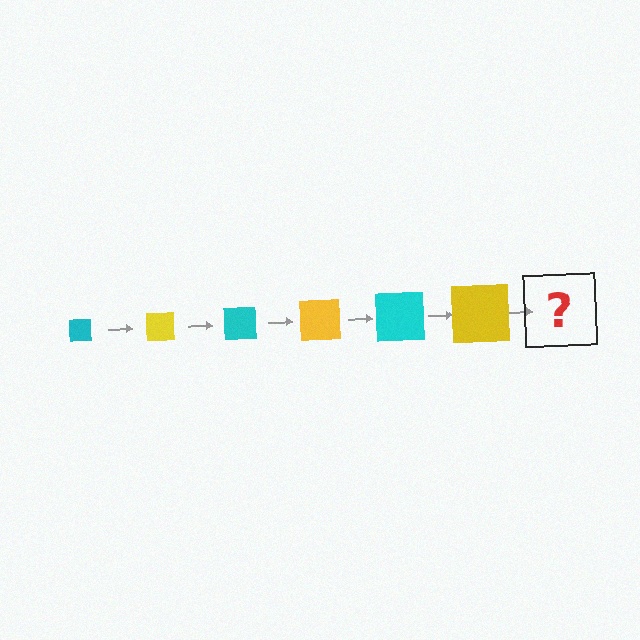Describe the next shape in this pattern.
It should be a cyan square, larger than the previous one.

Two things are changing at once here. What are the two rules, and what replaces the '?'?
The two rules are that the square grows larger each step and the color cycles through cyan and yellow. The '?' should be a cyan square, larger than the previous one.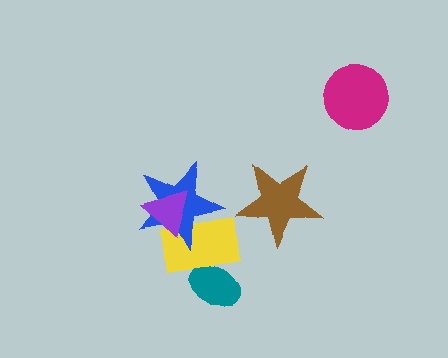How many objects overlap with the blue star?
2 objects overlap with the blue star.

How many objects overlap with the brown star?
0 objects overlap with the brown star.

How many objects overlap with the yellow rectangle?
3 objects overlap with the yellow rectangle.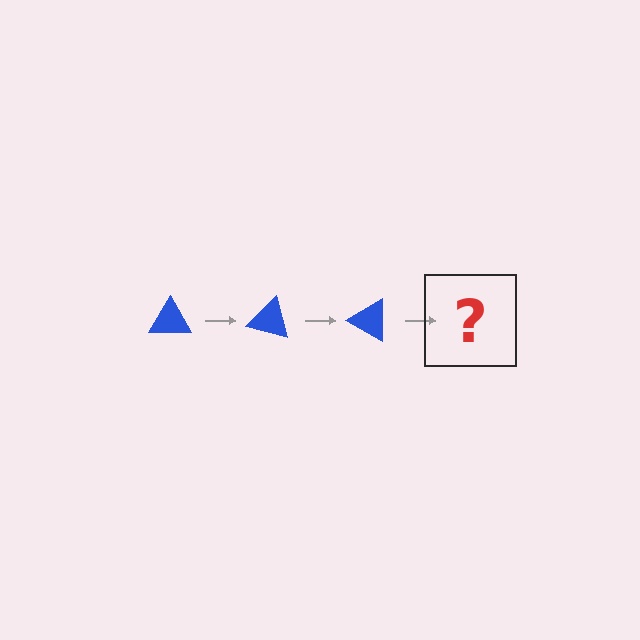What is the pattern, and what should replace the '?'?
The pattern is that the triangle rotates 15 degrees each step. The '?' should be a blue triangle rotated 45 degrees.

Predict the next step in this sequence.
The next step is a blue triangle rotated 45 degrees.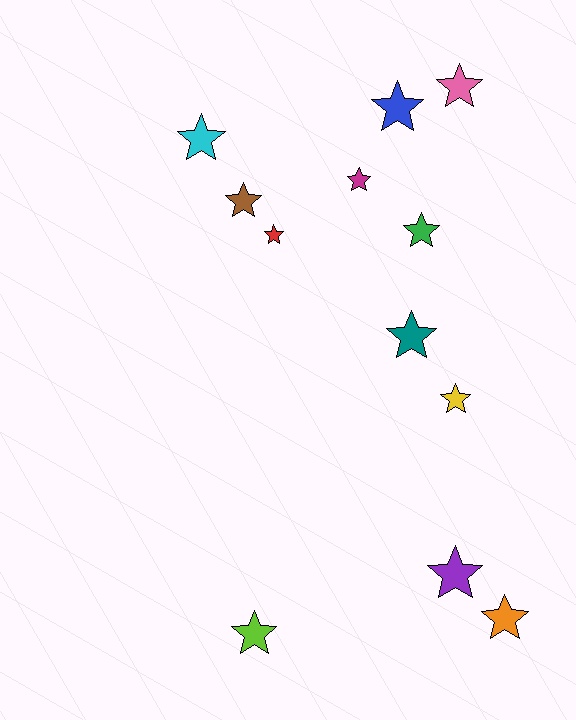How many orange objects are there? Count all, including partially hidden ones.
There is 1 orange object.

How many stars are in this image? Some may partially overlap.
There are 12 stars.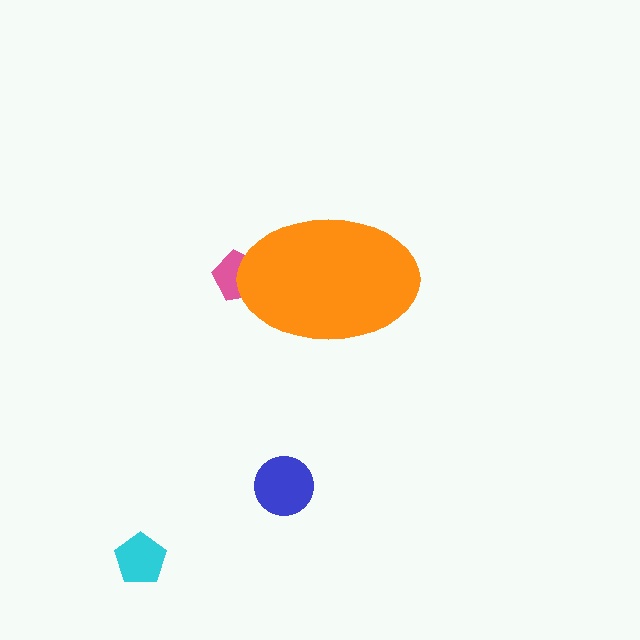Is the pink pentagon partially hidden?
Yes, the pink pentagon is partially hidden behind the orange ellipse.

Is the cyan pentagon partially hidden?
No, the cyan pentagon is fully visible.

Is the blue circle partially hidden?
No, the blue circle is fully visible.